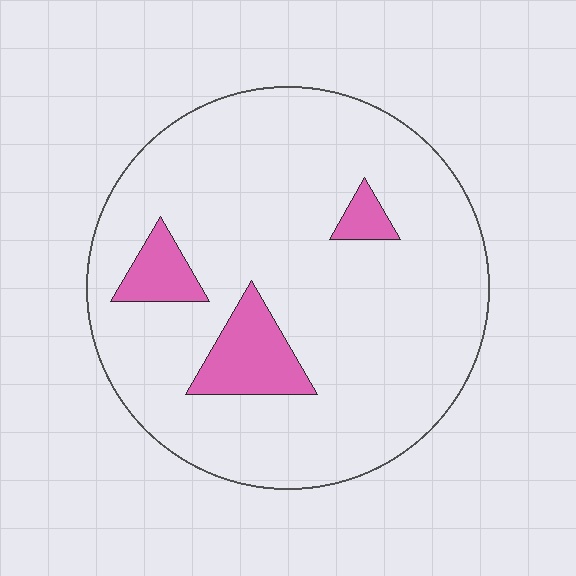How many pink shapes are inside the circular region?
3.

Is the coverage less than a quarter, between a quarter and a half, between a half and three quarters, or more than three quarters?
Less than a quarter.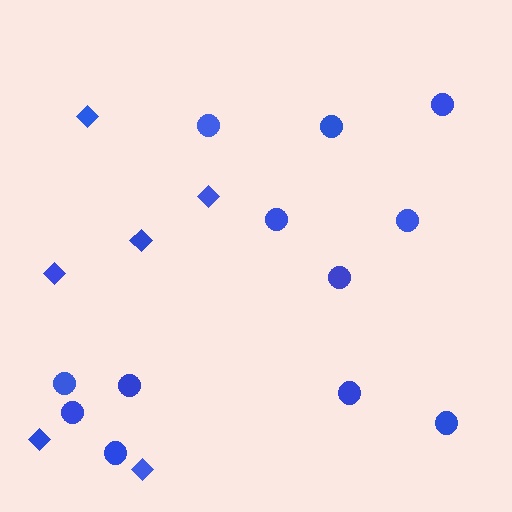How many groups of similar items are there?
There are 2 groups: one group of diamonds (6) and one group of circles (12).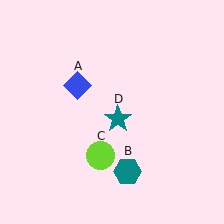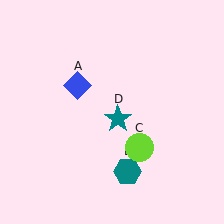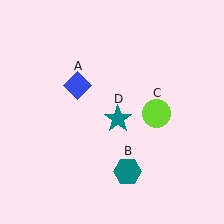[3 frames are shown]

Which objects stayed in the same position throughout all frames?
Blue diamond (object A) and teal hexagon (object B) and teal star (object D) remained stationary.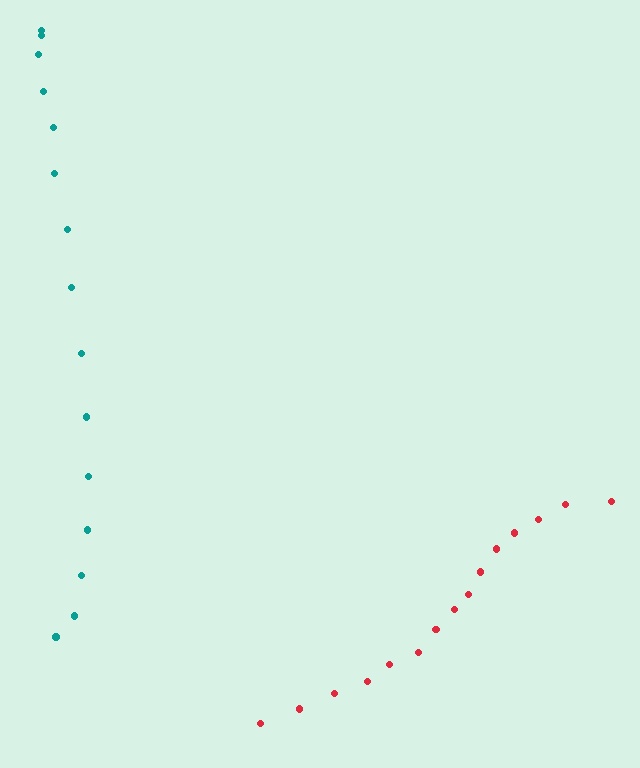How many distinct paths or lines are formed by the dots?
There are 2 distinct paths.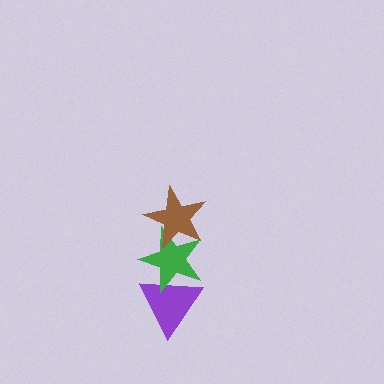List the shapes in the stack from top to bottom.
From top to bottom: the brown star, the green star, the purple triangle.